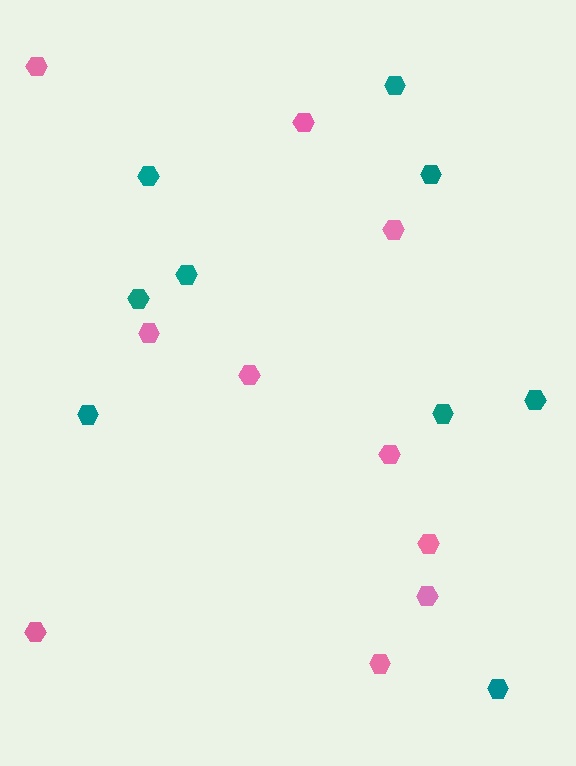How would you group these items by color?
There are 2 groups: one group of pink hexagons (10) and one group of teal hexagons (9).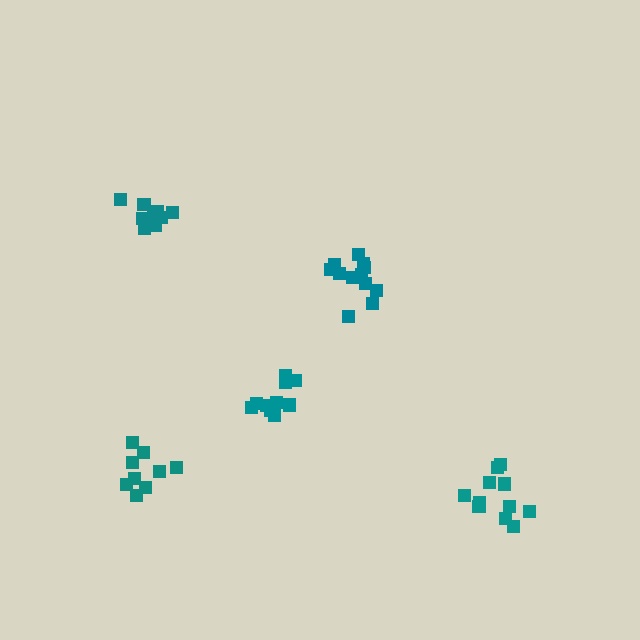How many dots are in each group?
Group 1: 9 dots, Group 2: 9 dots, Group 3: 10 dots, Group 4: 11 dots, Group 5: 12 dots (51 total).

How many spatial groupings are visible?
There are 5 spatial groupings.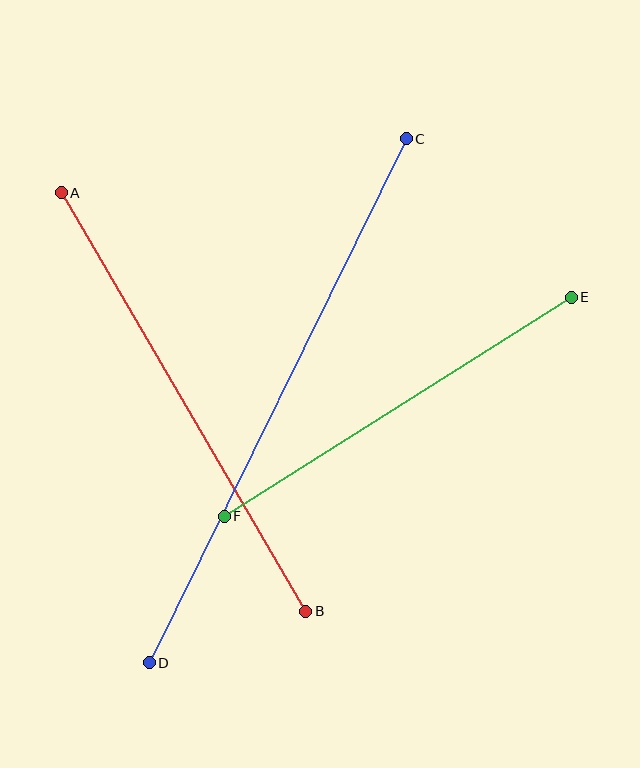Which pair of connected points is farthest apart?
Points C and D are farthest apart.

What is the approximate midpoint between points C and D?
The midpoint is at approximately (278, 401) pixels.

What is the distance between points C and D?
The distance is approximately 584 pixels.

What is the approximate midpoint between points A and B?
The midpoint is at approximately (183, 402) pixels.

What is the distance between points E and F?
The distance is approximately 410 pixels.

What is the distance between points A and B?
The distance is approximately 485 pixels.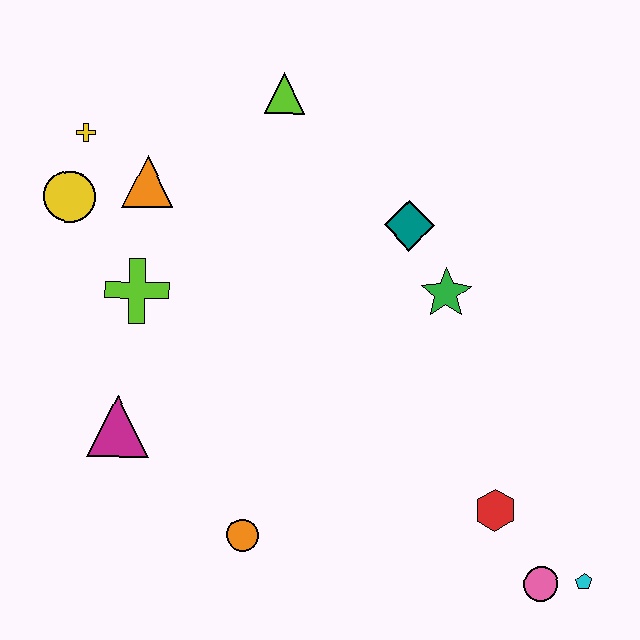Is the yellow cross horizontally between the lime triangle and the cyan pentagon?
No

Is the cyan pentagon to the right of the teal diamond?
Yes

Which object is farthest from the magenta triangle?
The cyan pentagon is farthest from the magenta triangle.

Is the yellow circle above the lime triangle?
No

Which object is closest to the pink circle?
The cyan pentagon is closest to the pink circle.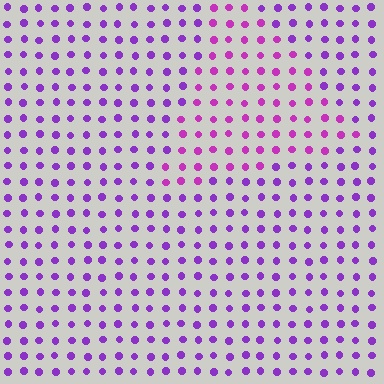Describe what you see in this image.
The image is filled with small purple elements in a uniform arrangement. A triangle-shaped region is visible where the elements are tinted to a slightly different hue, forming a subtle color boundary.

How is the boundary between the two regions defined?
The boundary is defined purely by a slight shift in hue (about 28 degrees). Spacing, size, and orientation are identical on both sides.